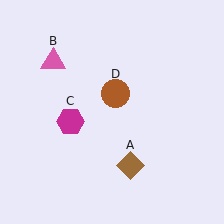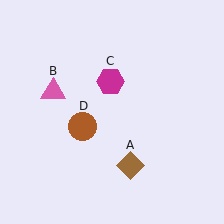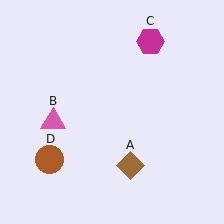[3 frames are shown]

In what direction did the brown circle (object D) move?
The brown circle (object D) moved down and to the left.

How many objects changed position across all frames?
3 objects changed position: pink triangle (object B), magenta hexagon (object C), brown circle (object D).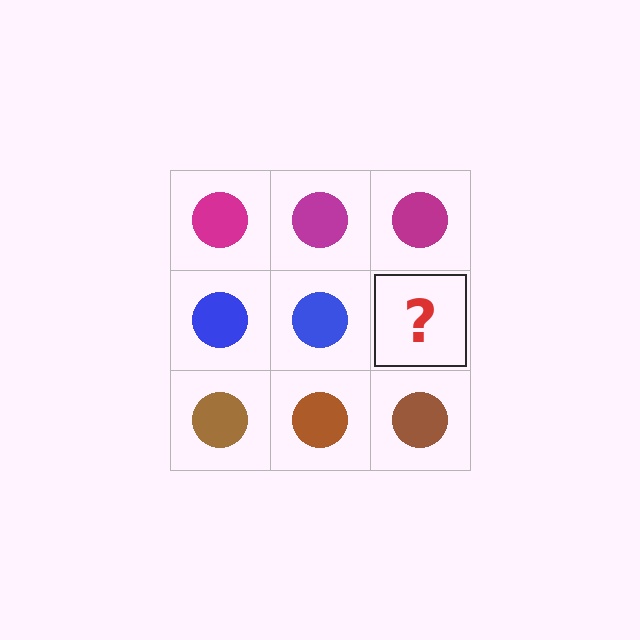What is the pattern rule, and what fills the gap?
The rule is that each row has a consistent color. The gap should be filled with a blue circle.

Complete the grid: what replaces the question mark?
The question mark should be replaced with a blue circle.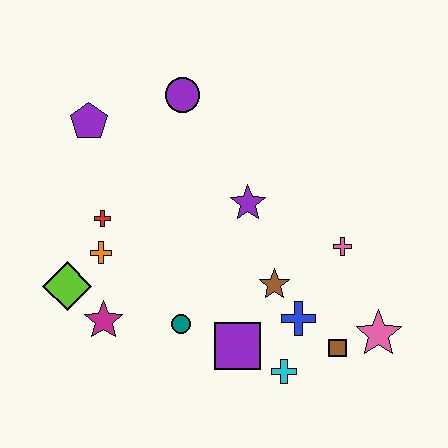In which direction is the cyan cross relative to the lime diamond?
The cyan cross is to the right of the lime diamond.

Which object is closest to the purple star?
The brown star is closest to the purple star.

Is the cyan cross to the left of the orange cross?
No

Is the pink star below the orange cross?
Yes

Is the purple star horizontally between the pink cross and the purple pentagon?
Yes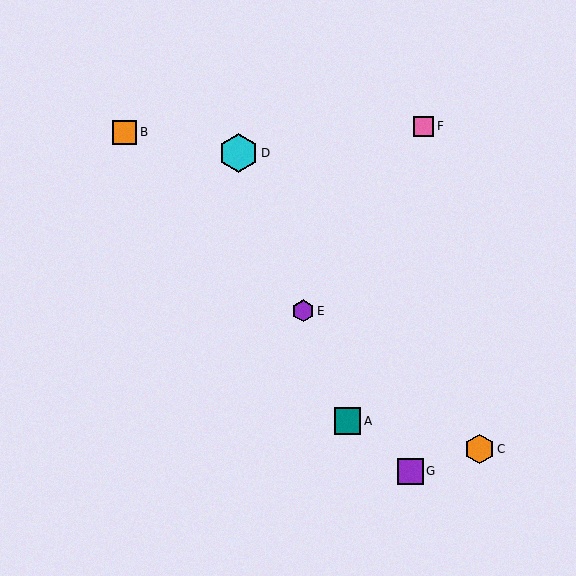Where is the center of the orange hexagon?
The center of the orange hexagon is at (479, 449).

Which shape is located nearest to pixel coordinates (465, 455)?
The orange hexagon (labeled C) at (479, 449) is nearest to that location.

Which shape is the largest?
The cyan hexagon (labeled D) is the largest.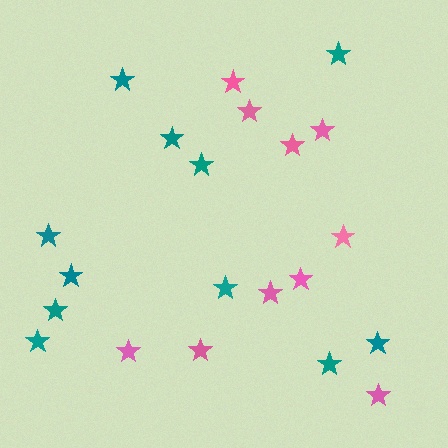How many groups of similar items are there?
There are 2 groups: one group of pink stars (10) and one group of teal stars (11).